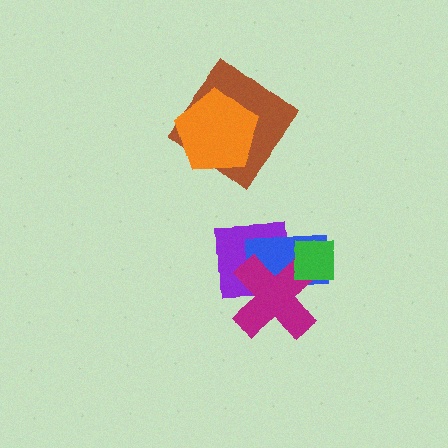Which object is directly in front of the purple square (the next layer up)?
The blue rectangle is directly in front of the purple square.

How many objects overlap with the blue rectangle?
3 objects overlap with the blue rectangle.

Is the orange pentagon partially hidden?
No, no other shape covers it.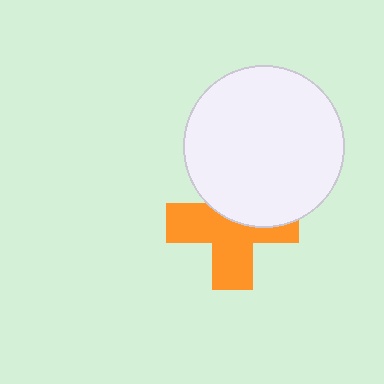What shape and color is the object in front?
The object in front is a white circle.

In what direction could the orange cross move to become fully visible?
The orange cross could move down. That would shift it out from behind the white circle entirely.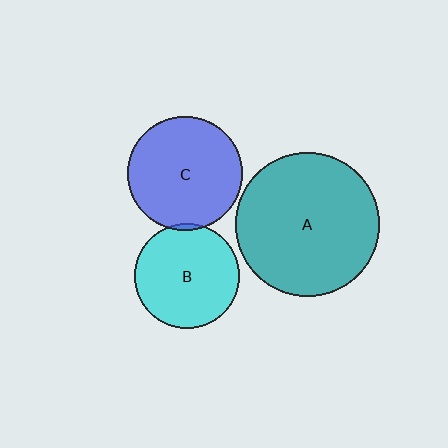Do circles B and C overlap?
Yes.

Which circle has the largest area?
Circle A (teal).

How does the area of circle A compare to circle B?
Approximately 1.9 times.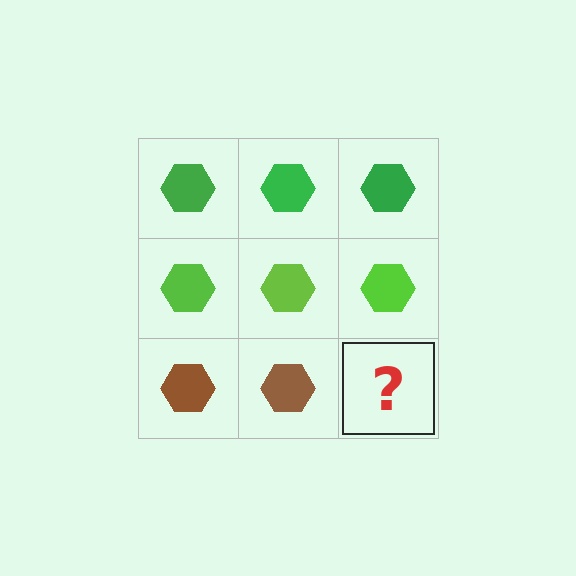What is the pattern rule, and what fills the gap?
The rule is that each row has a consistent color. The gap should be filled with a brown hexagon.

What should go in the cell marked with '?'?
The missing cell should contain a brown hexagon.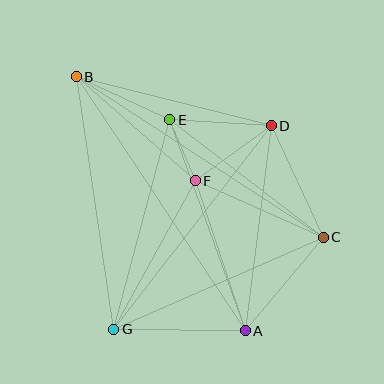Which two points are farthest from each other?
Points A and B are farthest from each other.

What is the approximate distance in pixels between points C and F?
The distance between C and F is approximately 140 pixels.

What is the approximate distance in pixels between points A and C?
The distance between A and C is approximately 121 pixels.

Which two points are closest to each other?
Points E and F are closest to each other.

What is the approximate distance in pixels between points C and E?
The distance between C and E is approximately 193 pixels.